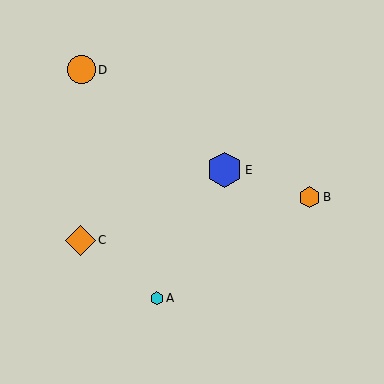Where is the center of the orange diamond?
The center of the orange diamond is at (80, 240).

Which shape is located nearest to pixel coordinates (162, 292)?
The cyan hexagon (labeled A) at (157, 298) is nearest to that location.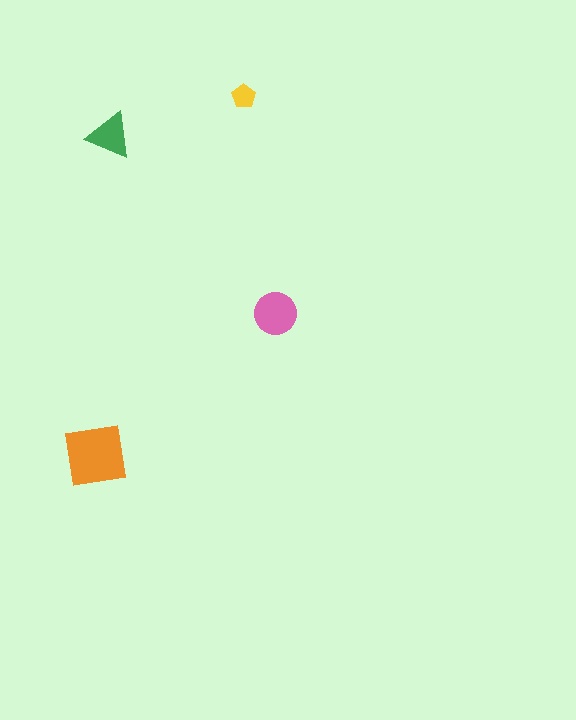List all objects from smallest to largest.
The yellow pentagon, the green triangle, the pink circle, the orange square.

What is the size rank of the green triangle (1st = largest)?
3rd.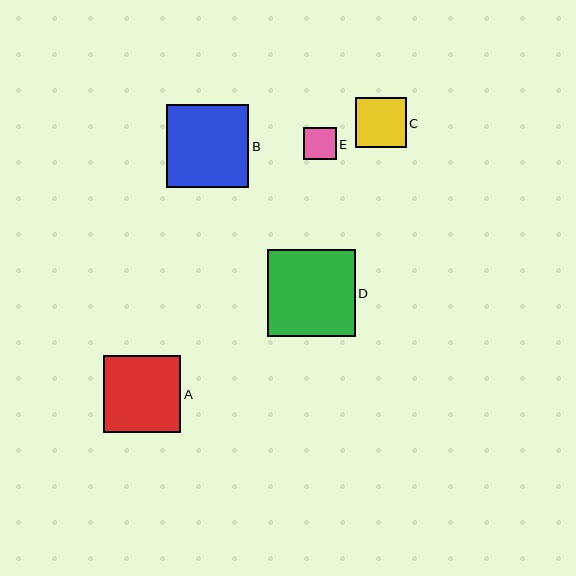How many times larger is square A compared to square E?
Square A is approximately 2.4 times the size of square E.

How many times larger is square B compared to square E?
Square B is approximately 2.5 times the size of square E.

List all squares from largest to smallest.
From largest to smallest: D, B, A, C, E.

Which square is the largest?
Square D is the largest with a size of approximately 87 pixels.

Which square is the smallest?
Square E is the smallest with a size of approximately 33 pixels.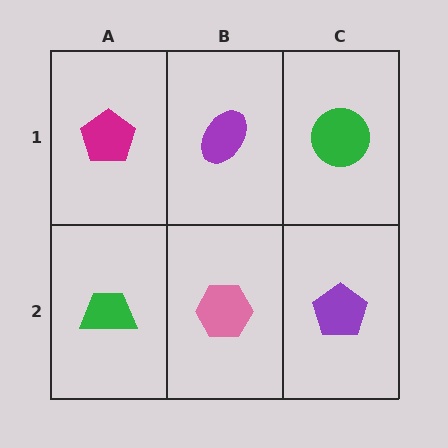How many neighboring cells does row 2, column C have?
2.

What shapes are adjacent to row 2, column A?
A magenta pentagon (row 1, column A), a pink hexagon (row 2, column B).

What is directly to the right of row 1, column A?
A purple ellipse.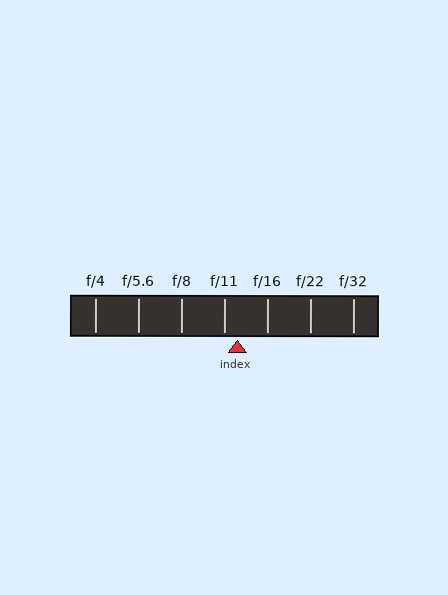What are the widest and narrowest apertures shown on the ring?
The widest aperture shown is f/4 and the narrowest is f/32.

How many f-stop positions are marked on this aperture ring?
There are 7 f-stop positions marked.